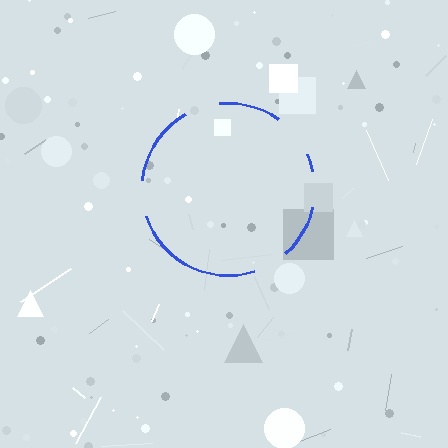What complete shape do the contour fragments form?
The contour fragments form a circle.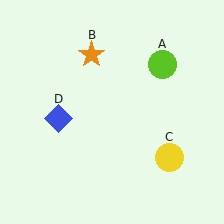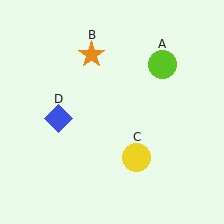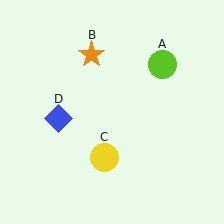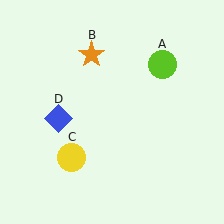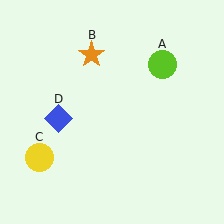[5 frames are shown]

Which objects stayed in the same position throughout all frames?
Lime circle (object A) and orange star (object B) and blue diamond (object D) remained stationary.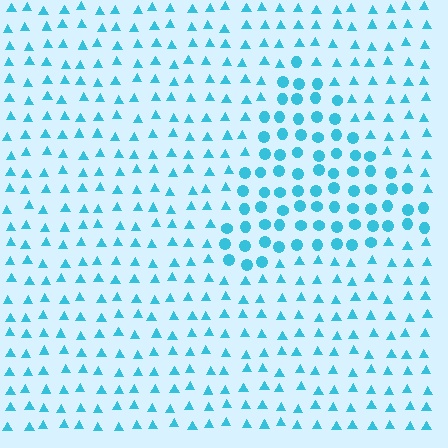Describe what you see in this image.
The image is filled with small cyan elements arranged in a uniform grid. A triangle-shaped region contains circles, while the surrounding area contains triangles. The boundary is defined purely by the change in element shape.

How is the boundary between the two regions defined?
The boundary is defined by a change in element shape: circles inside vs. triangles outside. All elements share the same color and spacing.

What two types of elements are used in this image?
The image uses circles inside the triangle region and triangles outside it.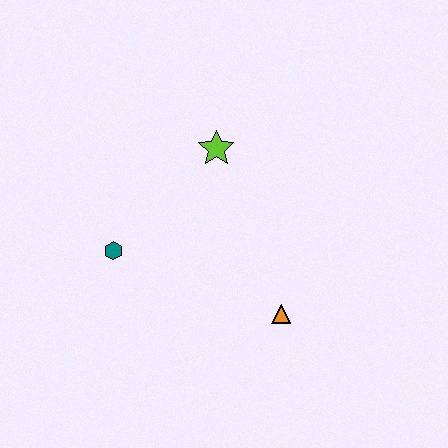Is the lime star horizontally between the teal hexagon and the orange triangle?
Yes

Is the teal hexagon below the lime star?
Yes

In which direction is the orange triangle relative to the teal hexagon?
The orange triangle is to the right of the teal hexagon.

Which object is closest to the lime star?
The teal hexagon is closest to the lime star.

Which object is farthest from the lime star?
The orange triangle is farthest from the lime star.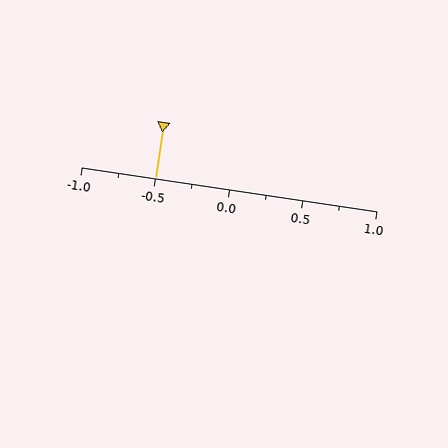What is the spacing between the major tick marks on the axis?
The major ticks are spaced 0.5 apart.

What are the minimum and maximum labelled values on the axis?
The axis runs from -1.0 to 1.0.